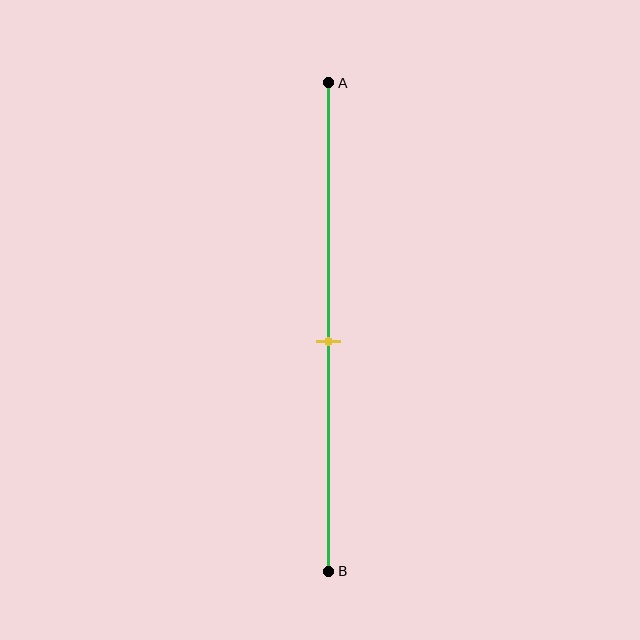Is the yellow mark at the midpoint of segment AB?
Yes, the mark is approximately at the midpoint.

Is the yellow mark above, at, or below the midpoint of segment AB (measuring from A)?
The yellow mark is approximately at the midpoint of segment AB.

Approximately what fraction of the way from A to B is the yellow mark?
The yellow mark is approximately 55% of the way from A to B.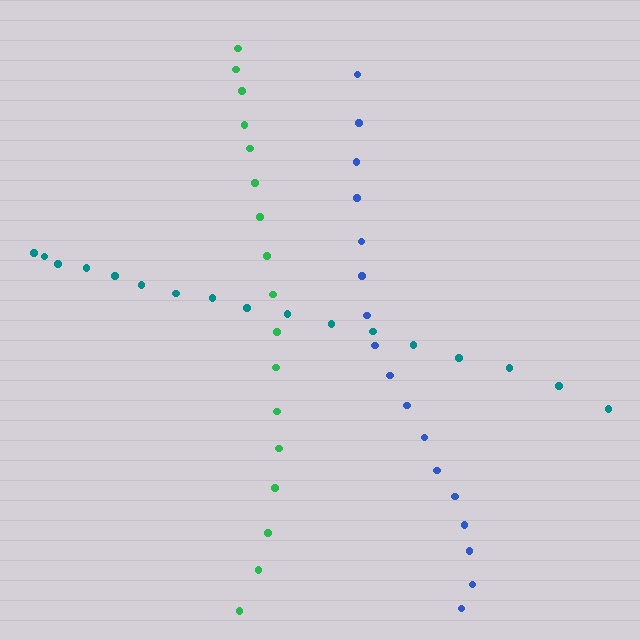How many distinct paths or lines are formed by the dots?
There are 3 distinct paths.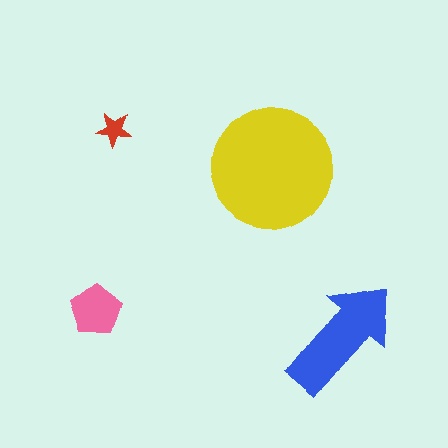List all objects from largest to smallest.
The yellow circle, the blue arrow, the pink pentagon, the red star.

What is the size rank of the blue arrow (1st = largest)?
2nd.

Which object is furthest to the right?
The blue arrow is rightmost.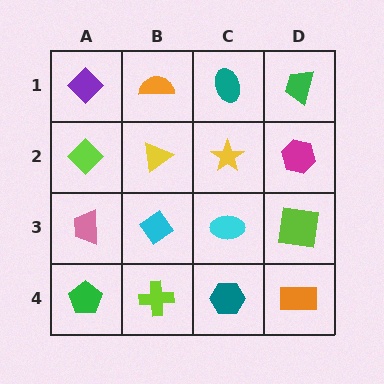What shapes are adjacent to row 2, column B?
An orange semicircle (row 1, column B), a cyan diamond (row 3, column B), a lime diamond (row 2, column A), a yellow star (row 2, column C).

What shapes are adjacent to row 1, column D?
A magenta hexagon (row 2, column D), a teal ellipse (row 1, column C).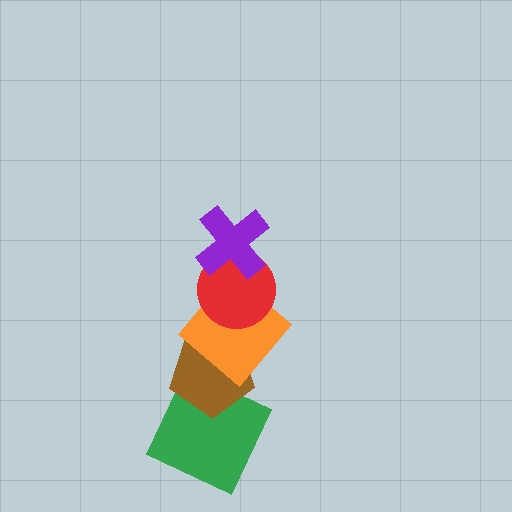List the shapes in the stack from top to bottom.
From top to bottom: the purple cross, the red circle, the orange diamond, the brown pentagon, the green square.